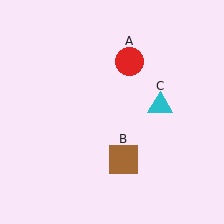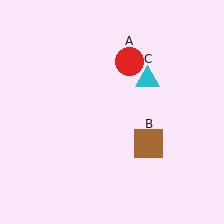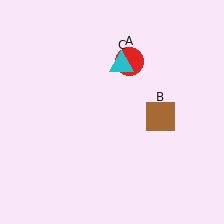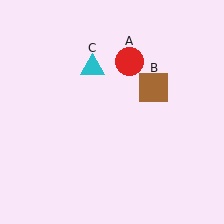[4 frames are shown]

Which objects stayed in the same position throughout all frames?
Red circle (object A) remained stationary.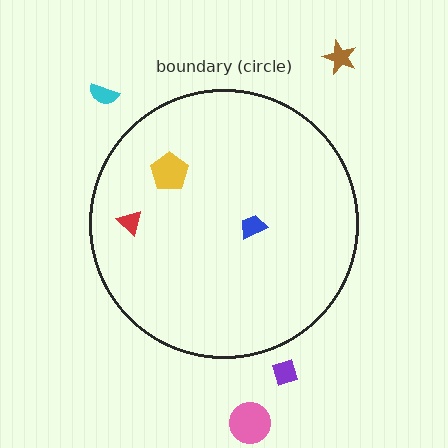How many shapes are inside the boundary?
3 inside, 4 outside.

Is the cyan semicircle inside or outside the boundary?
Outside.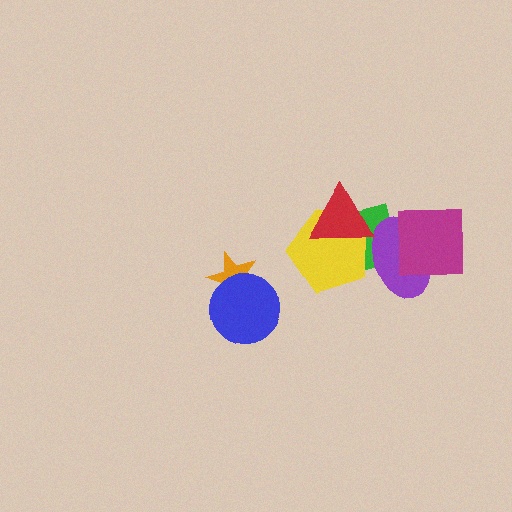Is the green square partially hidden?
Yes, it is partially covered by another shape.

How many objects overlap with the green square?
4 objects overlap with the green square.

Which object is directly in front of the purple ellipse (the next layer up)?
The yellow pentagon is directly in front of the purple ellipse.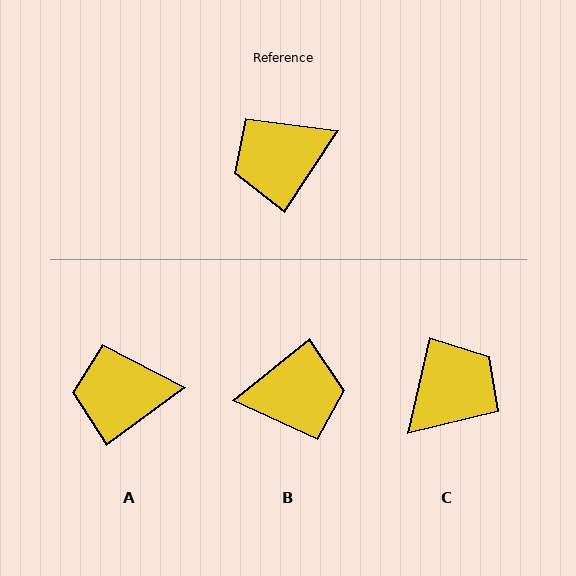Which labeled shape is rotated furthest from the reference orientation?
B, about 162 degrees away.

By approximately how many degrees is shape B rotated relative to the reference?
Approximately 162 degrees counter-clockwise.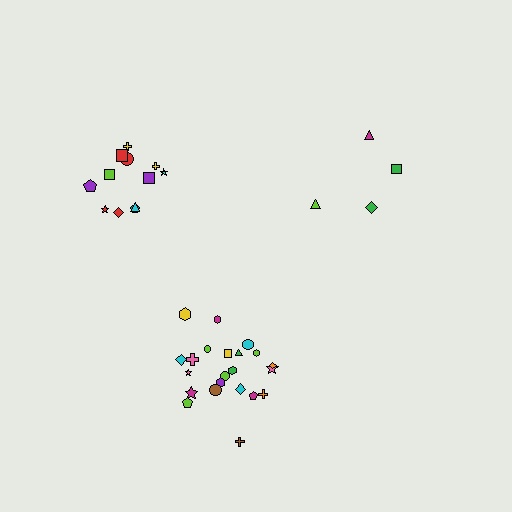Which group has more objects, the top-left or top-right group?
The top-left group.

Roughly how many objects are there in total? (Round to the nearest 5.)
Roughly 40 objects in total.